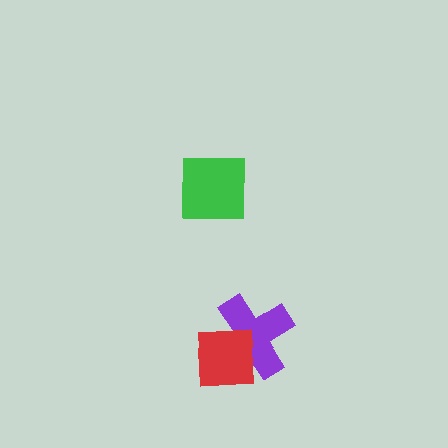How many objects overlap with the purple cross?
1 object overlaps with the purple cross.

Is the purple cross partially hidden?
Yes, it is partially covered by another shape.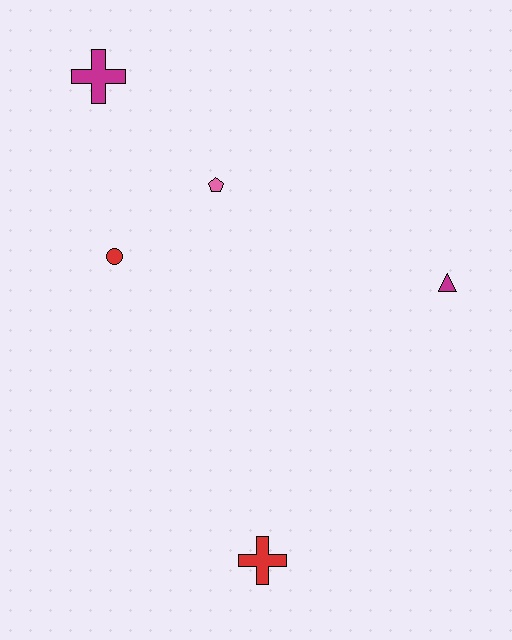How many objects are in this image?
There are 5 objects.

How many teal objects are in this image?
There are no teal objects.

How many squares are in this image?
There are no squares.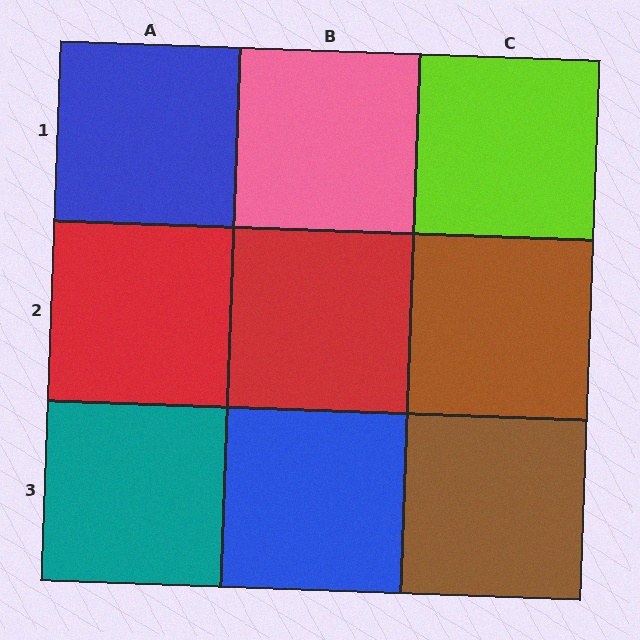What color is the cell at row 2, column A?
Red.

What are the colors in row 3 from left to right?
Teal, blue, brown.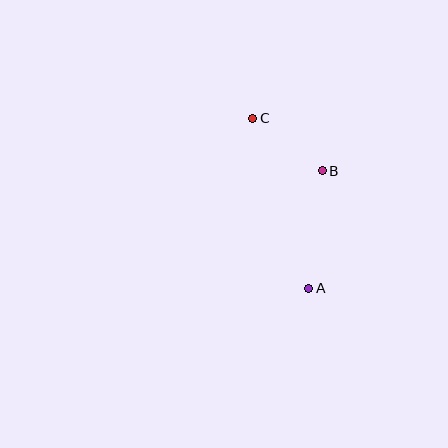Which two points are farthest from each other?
Points A and C are farthest from each other.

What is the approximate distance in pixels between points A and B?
The distance between A and B is approximately 118 pixels.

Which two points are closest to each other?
Points B and C are closest to each other.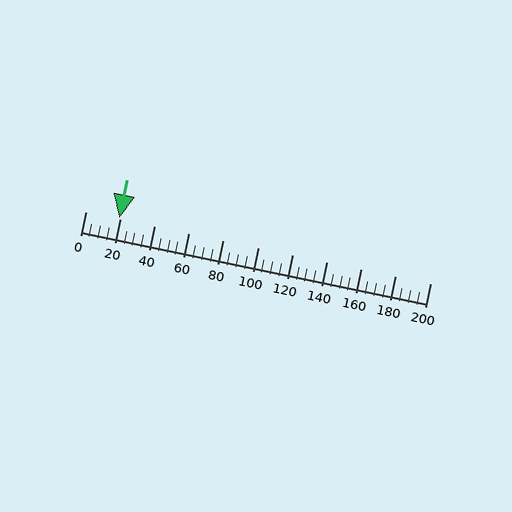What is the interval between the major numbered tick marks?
The major tick marks are spaced 20 units apart.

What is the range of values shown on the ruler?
The ruler shows values from 0 to 200.